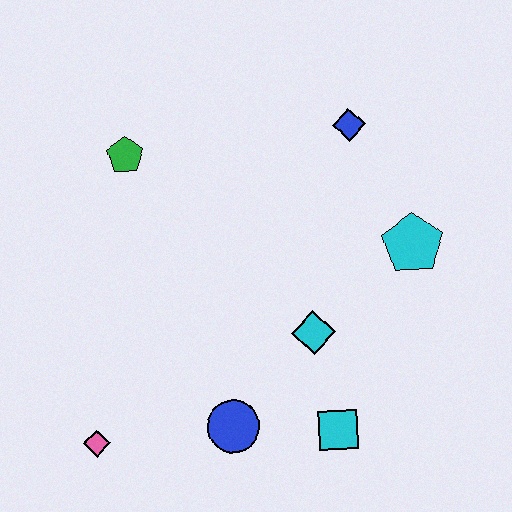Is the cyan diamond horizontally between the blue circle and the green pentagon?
No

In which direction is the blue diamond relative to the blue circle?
The blue diamond is above the blue circle.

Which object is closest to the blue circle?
The cyan square is closest to the blue circle.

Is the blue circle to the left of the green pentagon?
No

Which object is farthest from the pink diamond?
The blue diamond is farthest from the pink diamond.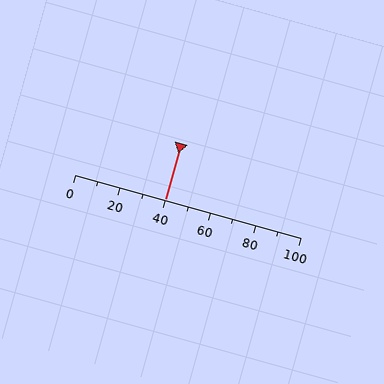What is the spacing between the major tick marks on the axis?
The major ticks are spaced 20 apart.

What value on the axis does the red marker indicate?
The marker indicates approximately 40.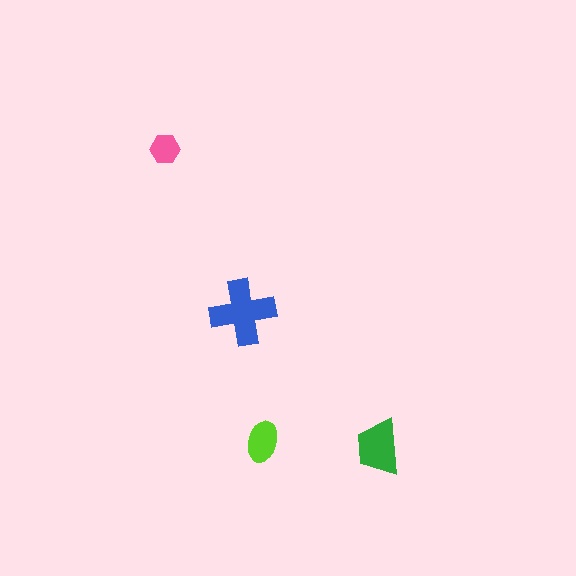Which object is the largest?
The blue cross.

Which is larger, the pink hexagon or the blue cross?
The blue cross.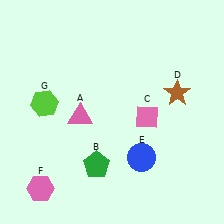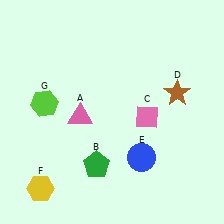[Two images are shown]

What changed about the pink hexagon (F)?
In Image 1, F is pink. In Image 2, it changed to yellow.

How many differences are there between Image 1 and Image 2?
There is 1 difference between the two images.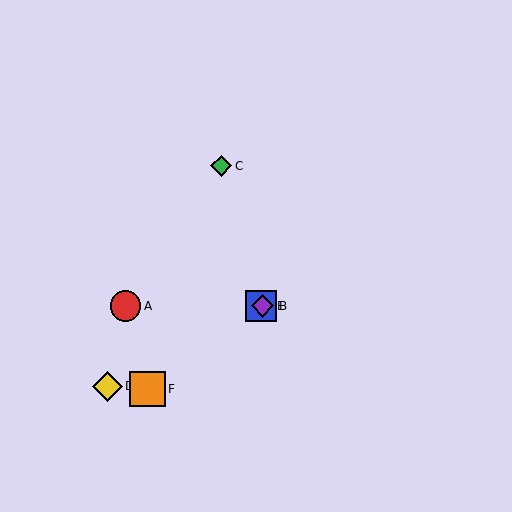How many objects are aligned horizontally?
3 objects (A, B, E) are aligned horizontally.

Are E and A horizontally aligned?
Yes, both are at y≈306.